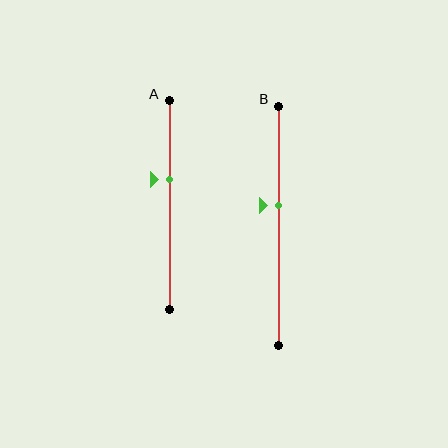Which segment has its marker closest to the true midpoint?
Segment B has its marker closest to the true midpoint.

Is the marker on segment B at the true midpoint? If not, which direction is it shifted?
No, the marker on segment B is shifted upward by about 9% of the segment length.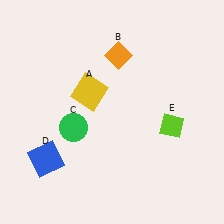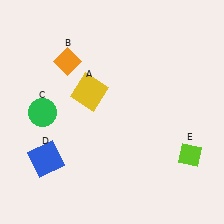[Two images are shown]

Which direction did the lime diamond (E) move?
The lime diamond (E) moved down.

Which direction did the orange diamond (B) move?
The orange diamond (B) moved left.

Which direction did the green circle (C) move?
The green circle (C) moved left.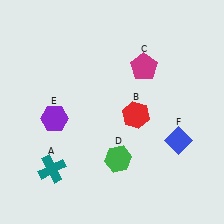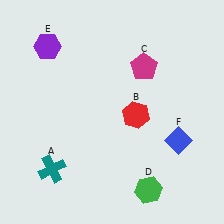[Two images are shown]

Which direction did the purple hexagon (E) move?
The purple hexagon (E) moved up.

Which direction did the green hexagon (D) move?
The green hexagon (D) moved down.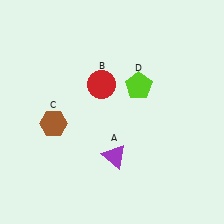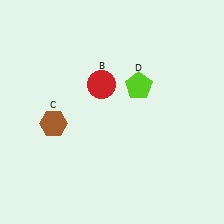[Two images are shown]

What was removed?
The purple triangle (A) was removed in Image 2.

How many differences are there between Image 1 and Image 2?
There is 1 difference between the two images.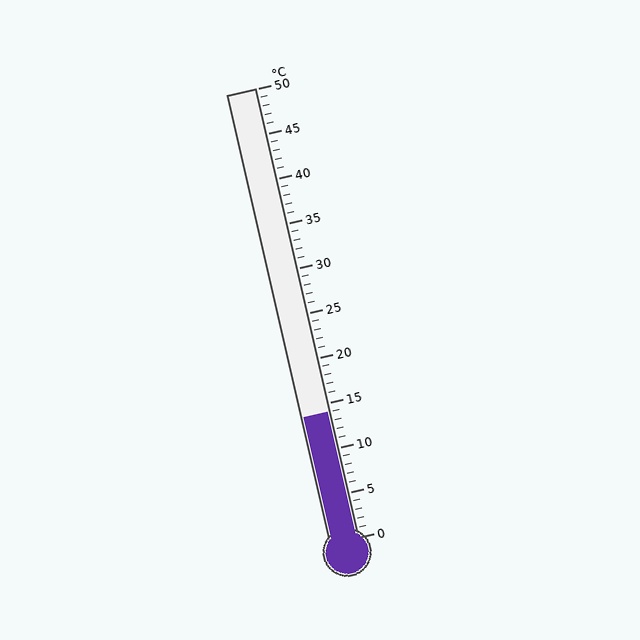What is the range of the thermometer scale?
The thermometer scale ranges from 0°C to 50°C.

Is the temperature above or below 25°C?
The temperature is below 25°C.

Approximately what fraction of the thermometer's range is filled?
The thermometer is filled to approximately 30% of its range.